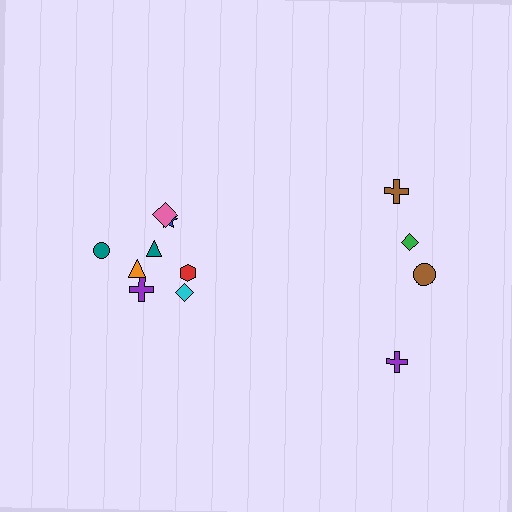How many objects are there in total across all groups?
There are 12 objects.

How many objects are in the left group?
There are 8 objects.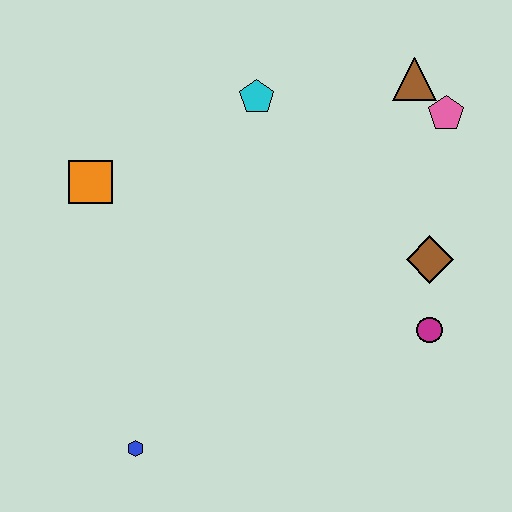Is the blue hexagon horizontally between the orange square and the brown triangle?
Yes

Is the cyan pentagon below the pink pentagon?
No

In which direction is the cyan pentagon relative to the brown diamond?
The cyan pentagon is to the left of the brown diamond.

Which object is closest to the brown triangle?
The pink pentagon is closest to the brown triangle.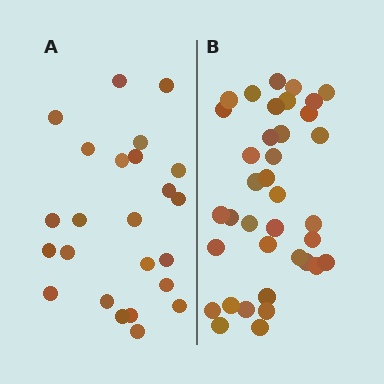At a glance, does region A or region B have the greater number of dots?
Region B (the right region) has more dots.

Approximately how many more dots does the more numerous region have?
Region B has approximately 15 more dots than region A.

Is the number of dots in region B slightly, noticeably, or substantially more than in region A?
Region B has substantially more. The ratio is roughly 1.5 to 1.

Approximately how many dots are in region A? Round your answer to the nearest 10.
About 20 dots. (The exact count is 24, which rounds to 20.)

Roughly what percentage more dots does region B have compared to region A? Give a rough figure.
About 55% more.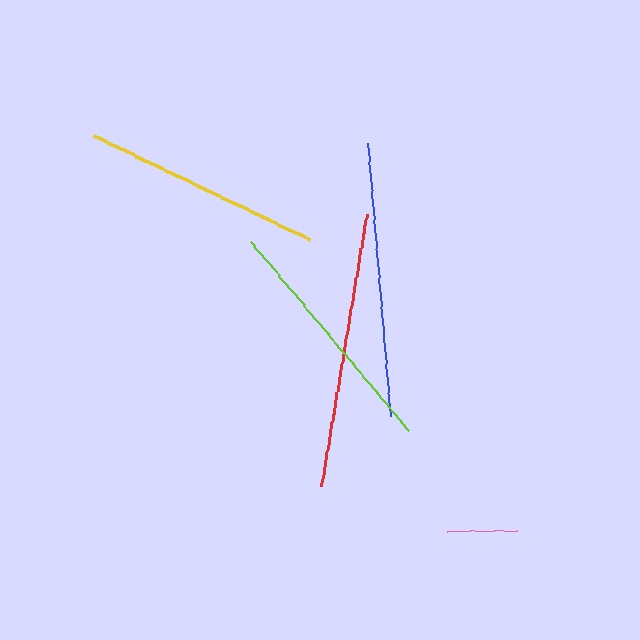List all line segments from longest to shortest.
From longest to shortest: red, blue, lime, yellow, pink.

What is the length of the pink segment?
The pink segment is approximately 70 pixels long.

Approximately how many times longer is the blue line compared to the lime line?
The blue line is approximately 1.1 times the length of the lime line.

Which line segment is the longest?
The red line is the longest at approximately 277 pixels.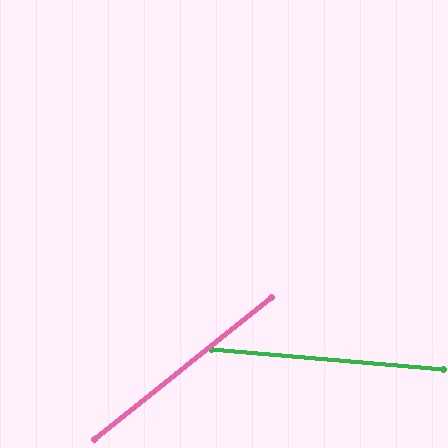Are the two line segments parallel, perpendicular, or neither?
Neither parallel nor perpendicular — they differ by about 44°.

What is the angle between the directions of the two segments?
Approximately 44 degrees.